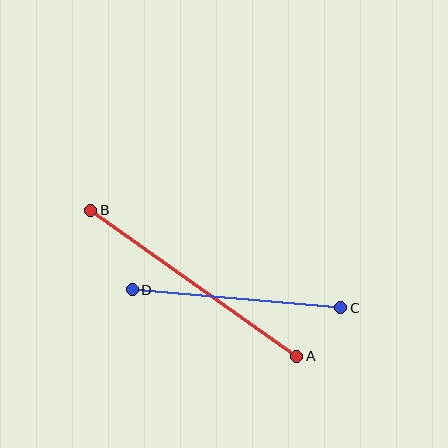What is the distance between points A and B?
The distance is approximately 252 pixels.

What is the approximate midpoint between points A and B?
The midpoint is at approximately (194, 283) pixels.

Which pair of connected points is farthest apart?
Points A and B are farthest apart.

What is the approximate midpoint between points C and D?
The midpoint is at approximately (237, 299) pixels.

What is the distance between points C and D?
The distance is approximately 209 pixels.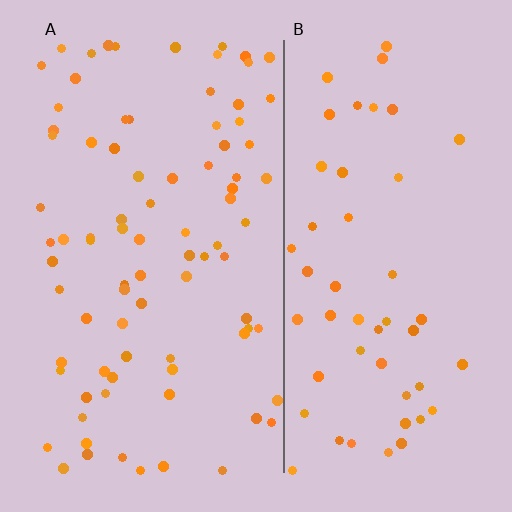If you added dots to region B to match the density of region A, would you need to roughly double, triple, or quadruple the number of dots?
Approximately double.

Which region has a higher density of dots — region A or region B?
A (the left).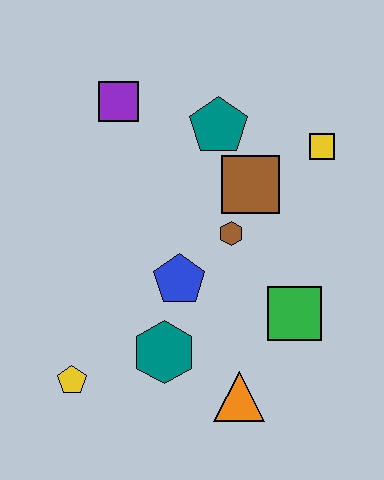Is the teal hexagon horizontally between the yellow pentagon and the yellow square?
Yes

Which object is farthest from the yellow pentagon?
The yellow square is farthest from the yellow pentagon.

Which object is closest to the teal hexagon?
The blue pentagon is closest to the teal hexagon.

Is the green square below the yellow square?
Yes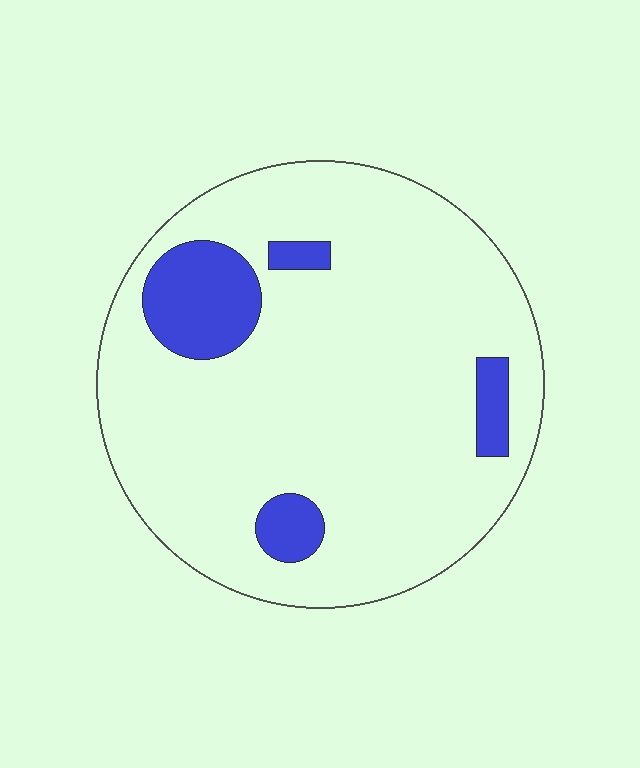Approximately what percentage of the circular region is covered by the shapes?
Approximately 15%.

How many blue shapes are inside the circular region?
4.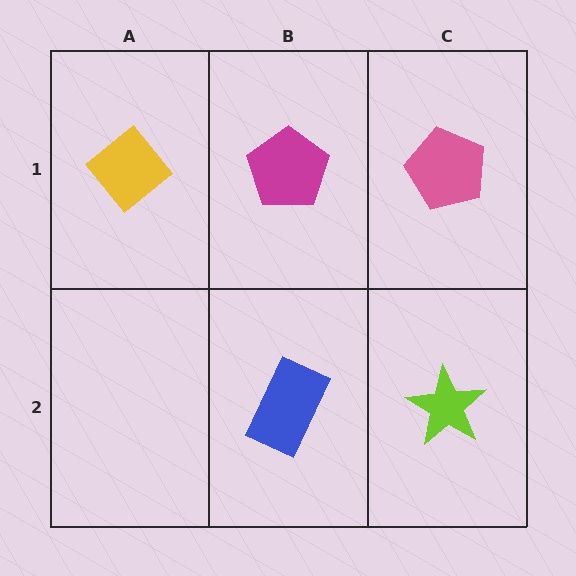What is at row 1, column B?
A magenta pentagon.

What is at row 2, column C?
A lime star.